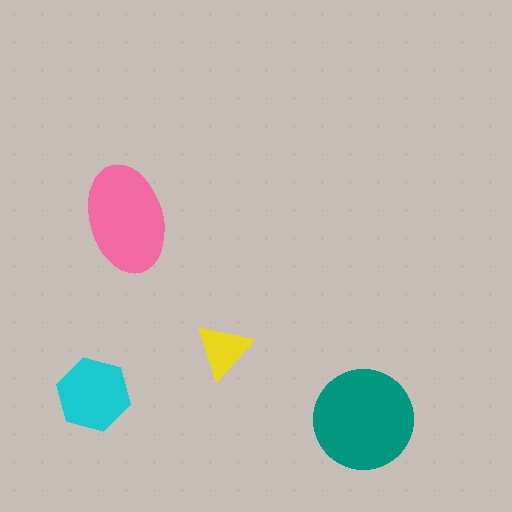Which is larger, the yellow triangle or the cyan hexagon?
The cyan hexagon.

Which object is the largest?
The teal circle.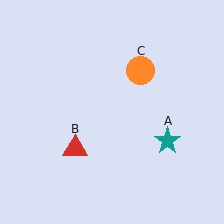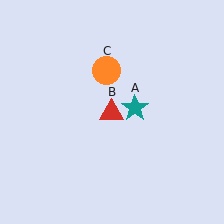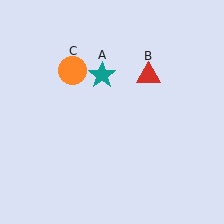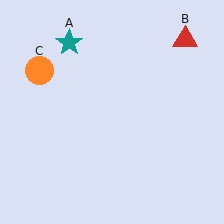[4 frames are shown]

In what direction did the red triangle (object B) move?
The red triangle (object B) moved up and to the right.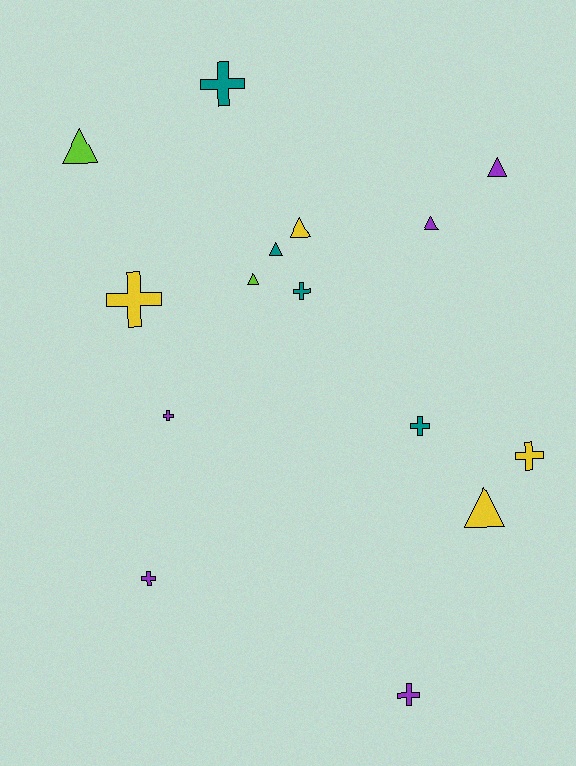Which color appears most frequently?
Purple, with 5 objects.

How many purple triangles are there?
There are 2 purple triangles.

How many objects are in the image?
There are 15 objects.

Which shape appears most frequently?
Cross, with 8 objects.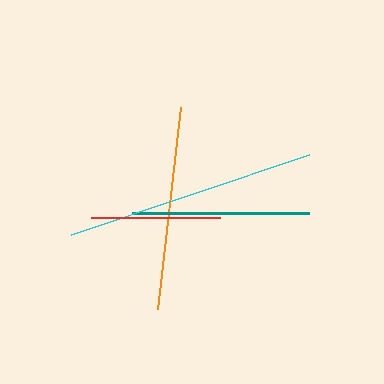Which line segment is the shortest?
The red line is the shortest at approximately 129 pixels.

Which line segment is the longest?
The cyan line is the longest at approximately 251 pixels.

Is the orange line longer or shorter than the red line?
The orange line is longer than the red line.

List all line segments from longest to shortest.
From longest to shortest: cyan, orange, teal, red.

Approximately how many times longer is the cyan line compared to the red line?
The cyan line is approximately 1.9 times the length of the red line.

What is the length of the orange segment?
The orange segment is approximately 203 pixels long.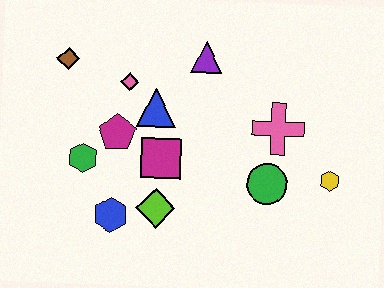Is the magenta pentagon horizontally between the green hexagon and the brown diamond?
No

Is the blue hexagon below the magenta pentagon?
Yes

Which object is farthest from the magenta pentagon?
The yellow hexagon is farthest from the magenta pentagon.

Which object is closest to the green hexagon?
The magenta pentagon is closest to the green hexagon.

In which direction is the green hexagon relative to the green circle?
The green hexagon is to the left of the green circle.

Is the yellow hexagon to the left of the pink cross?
No